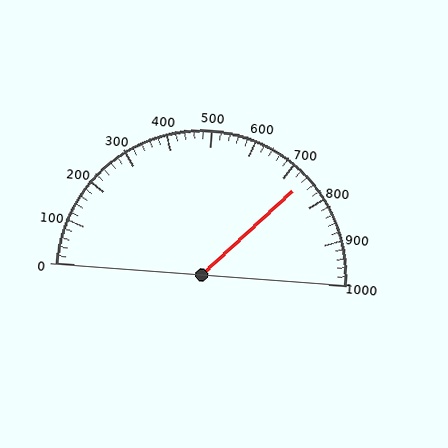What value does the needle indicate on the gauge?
The needle indicates approximately 740.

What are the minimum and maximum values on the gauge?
The gauge ranges from 0 to 1000.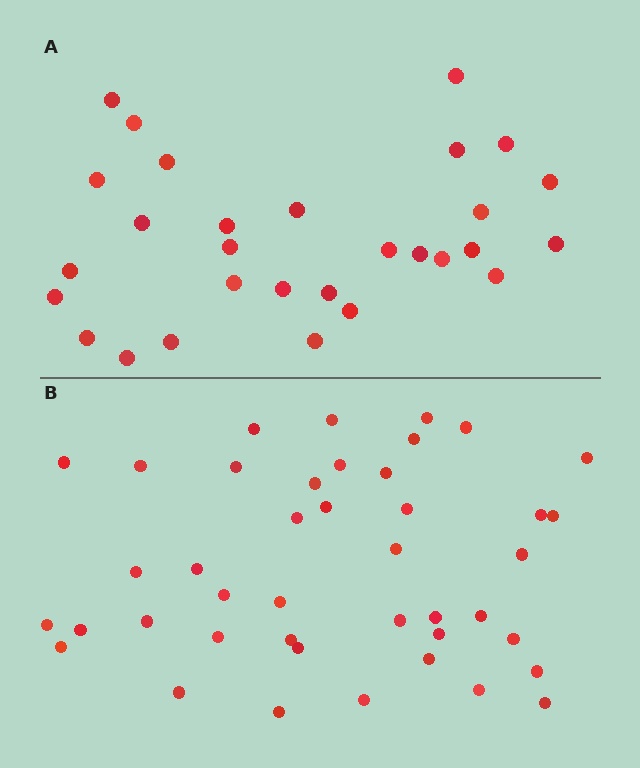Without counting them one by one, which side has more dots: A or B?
Region B (the bottom region) has more dots.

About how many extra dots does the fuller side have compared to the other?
Region B has approximately 15 more dots than region A.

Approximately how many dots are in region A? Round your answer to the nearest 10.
About 30 dots. (The exact count is 29, which rounds to 30.)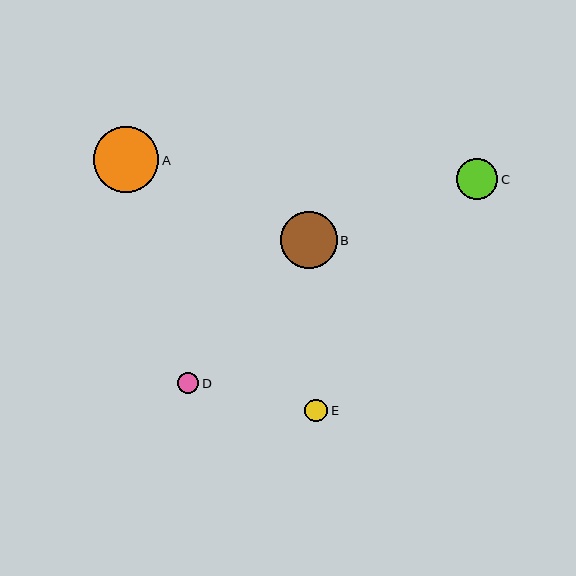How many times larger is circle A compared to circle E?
Circle A is approximately 2.9 times the size of circle E.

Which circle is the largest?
Circle A is the largest with a size of approximately 66 pixels.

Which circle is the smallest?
Circle D is the smallest with a size of approximately 21 pixels.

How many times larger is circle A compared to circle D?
Circle A is approximately 3.1 times the size of circle D.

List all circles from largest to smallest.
From largest to smallest: A, B, C, E, D.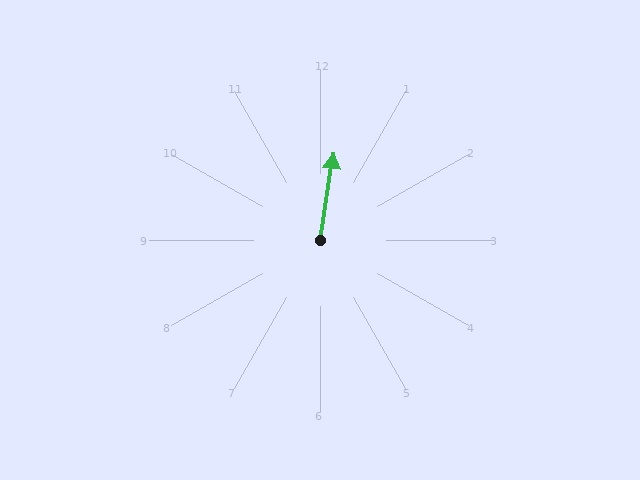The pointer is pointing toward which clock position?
Roughly 12 o'clock.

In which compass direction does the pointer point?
North.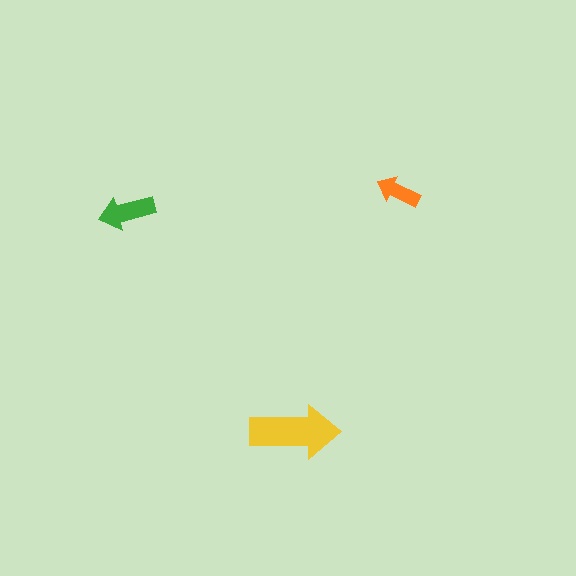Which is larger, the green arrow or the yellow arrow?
The yellow one.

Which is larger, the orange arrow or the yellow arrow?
The yellow one.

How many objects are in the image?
There are 3 objects in the image.